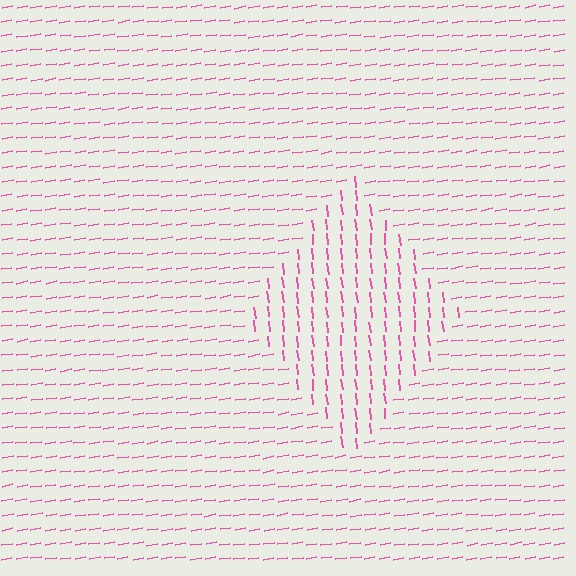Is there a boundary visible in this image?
Yes, there is a texture boundary formed by a change in line orientation.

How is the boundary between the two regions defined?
The boundary is defined purely by a change in line orientation (approximately 88 degrees difference). All lines are the same color and thickness.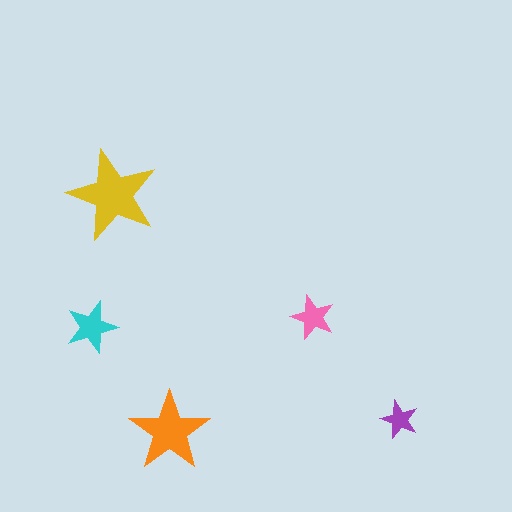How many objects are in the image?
There are 5 objects in the image.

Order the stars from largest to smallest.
the yellow one, the orange one, the cyan one, the pink one, the purple one.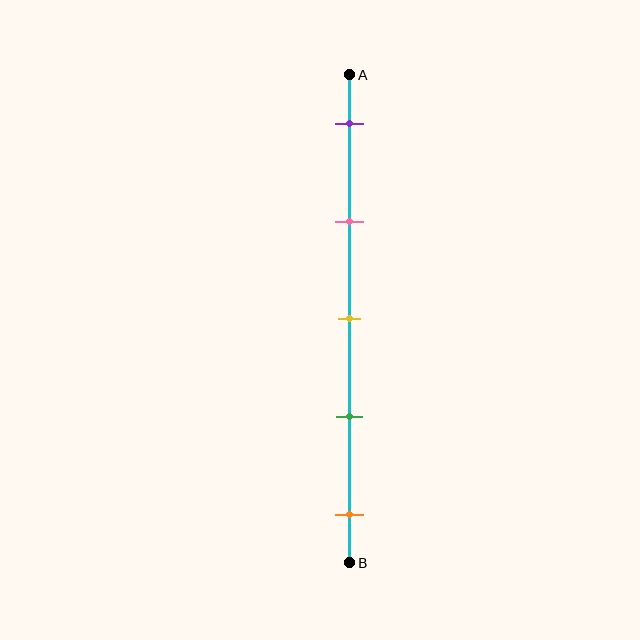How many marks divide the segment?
There are 5 marks dividing the segment.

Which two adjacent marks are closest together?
The yellow and green marks are the closest adjacent pair.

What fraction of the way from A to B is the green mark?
The green mark is approximately 70% (0.7) of the way from A to B.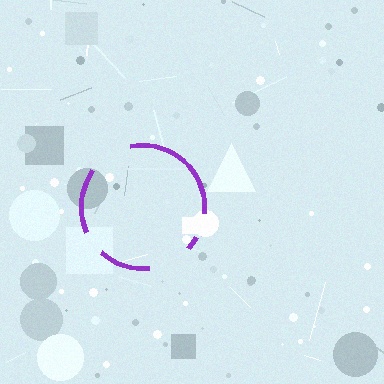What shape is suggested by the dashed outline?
The dashed outline suggests a circle.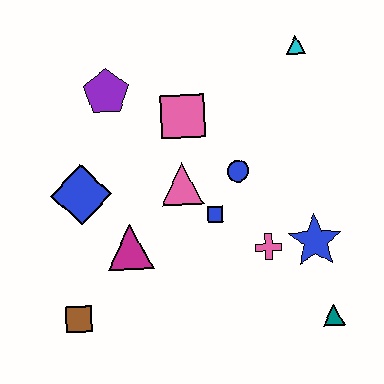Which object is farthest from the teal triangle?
The purple pentagon is farthest from the teal triangle.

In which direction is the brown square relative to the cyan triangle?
The brown square is below the cyan triangle.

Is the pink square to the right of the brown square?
Yes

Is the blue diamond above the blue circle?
No